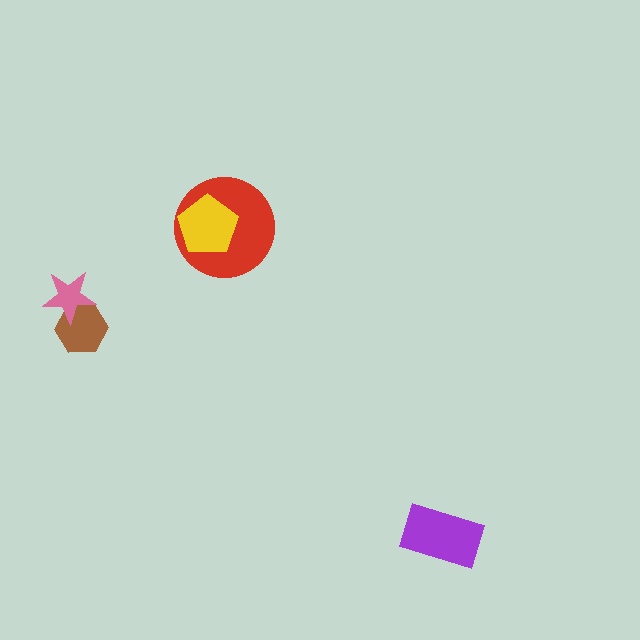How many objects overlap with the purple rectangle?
0 objects overlap with the purple rectangle.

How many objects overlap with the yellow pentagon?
1 object overlaps with the yellow pentagon.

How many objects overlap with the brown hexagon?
1 object overlaps with the brown hexagon.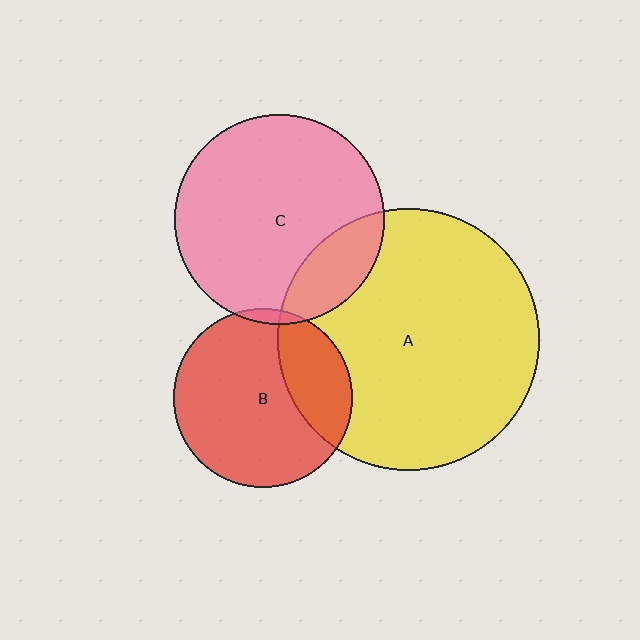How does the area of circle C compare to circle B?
Approximately 1.4 times.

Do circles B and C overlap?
Yes.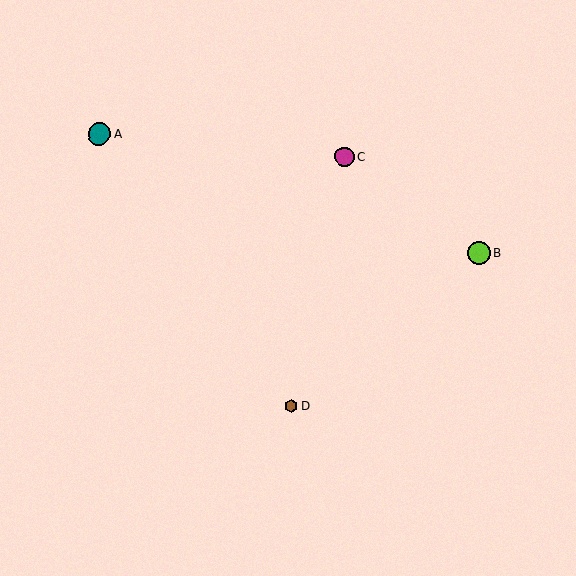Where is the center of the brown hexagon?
The center of the brown hexagon is at (291, 406).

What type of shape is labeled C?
Shape C is a magenta circle.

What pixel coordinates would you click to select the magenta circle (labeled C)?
Click at (345, 156) to select the magenta circle C.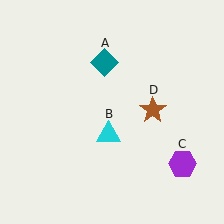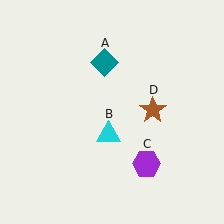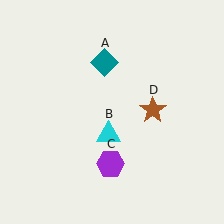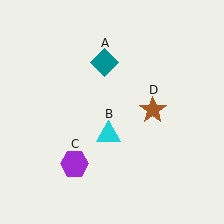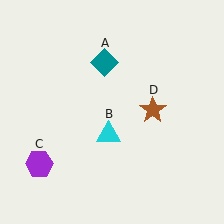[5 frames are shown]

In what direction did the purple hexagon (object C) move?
The purple hexagon (object C) moved left.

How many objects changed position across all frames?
1 object changed position: purple hexagon (object C).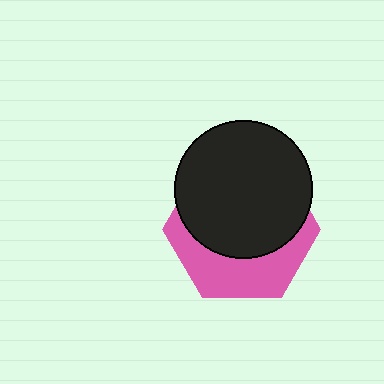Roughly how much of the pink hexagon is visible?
A small part of it is visible (roughly 38%).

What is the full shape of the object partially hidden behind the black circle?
The partially hidden object is a pink hexagon.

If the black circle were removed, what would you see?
You would see the complete pink hexagon.